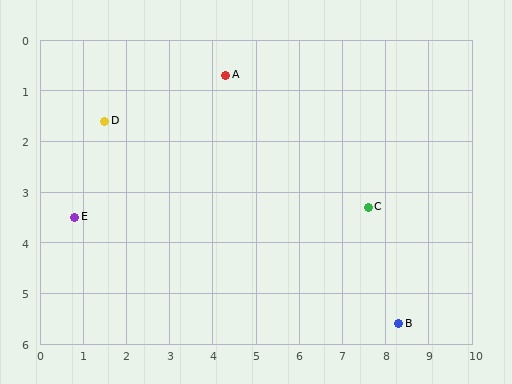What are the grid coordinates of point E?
Point E is at approximately (0.8, 3.5).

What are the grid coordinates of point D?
Point D is at approximately (1.5, 1.6).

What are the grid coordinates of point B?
Point B is at approximately (8.3, 5.6).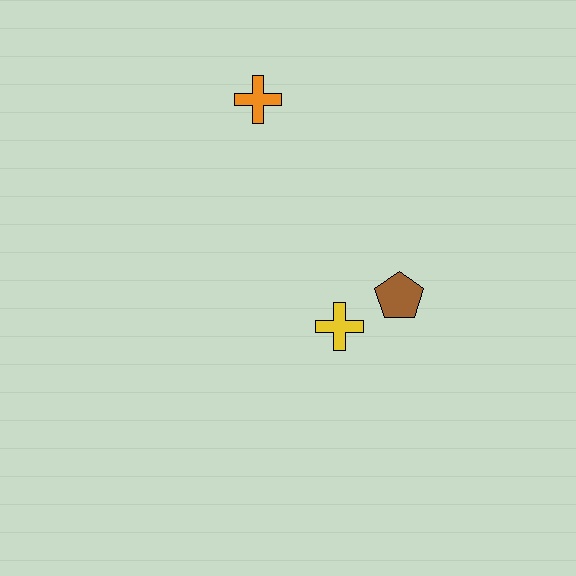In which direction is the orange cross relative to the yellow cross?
The orange cross is above the yellow cross.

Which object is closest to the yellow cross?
The brown pentagon is closest to the yellow cross.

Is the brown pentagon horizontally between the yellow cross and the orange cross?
No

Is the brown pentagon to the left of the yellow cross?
No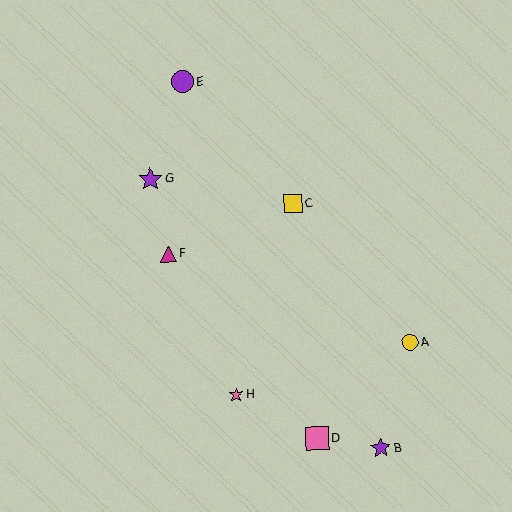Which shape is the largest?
The purple star (labeled G) is the largest.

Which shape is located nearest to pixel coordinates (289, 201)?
The yellow square (labeled C) at (293, 204) is nearest to that location.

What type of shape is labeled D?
Shape D is a pink square.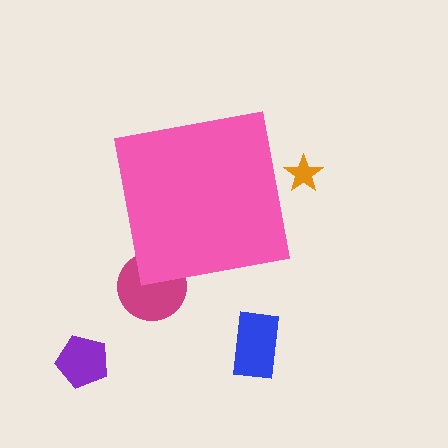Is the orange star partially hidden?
Yes, the orange star is partially hidden behind the pink square.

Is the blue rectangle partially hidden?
No, the blue rectangle is fully visible.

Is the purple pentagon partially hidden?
No, the purple pentagon is fully visible.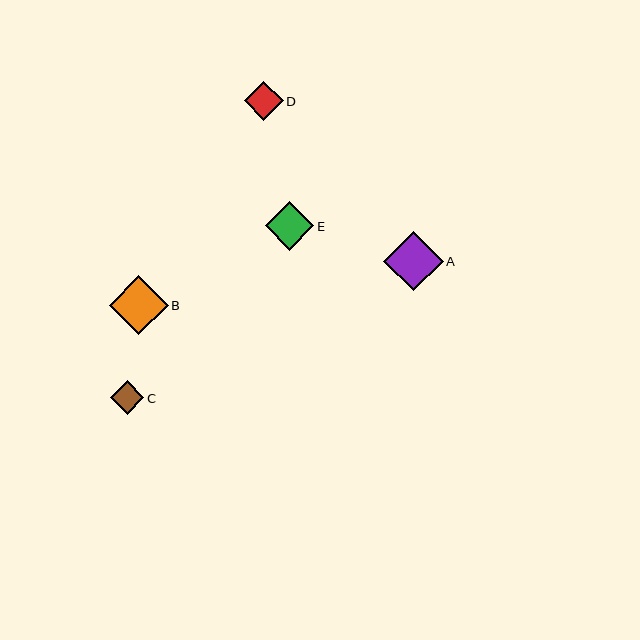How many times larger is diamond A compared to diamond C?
Diamond A is approximately 1.8 times the size of diamond C.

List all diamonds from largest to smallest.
From largest to smallest: A, B, E, D, C.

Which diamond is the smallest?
Diamond C is the smallest with a size of approximately 33 pixels.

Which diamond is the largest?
Diamond A is the largest with a size of approximately 59 pixels.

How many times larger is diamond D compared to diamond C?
Diamond D is approximately 1.2 times the size of diamond C.